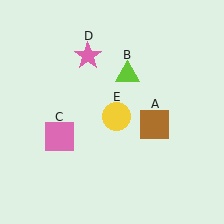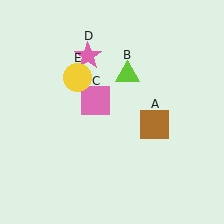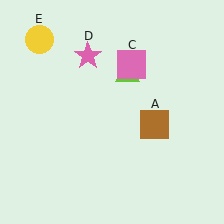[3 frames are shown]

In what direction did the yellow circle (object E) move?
The yellow circle (object E) moved up and to the left.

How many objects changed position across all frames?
2 objects changed position: pink square (object C), yellow circle (object E).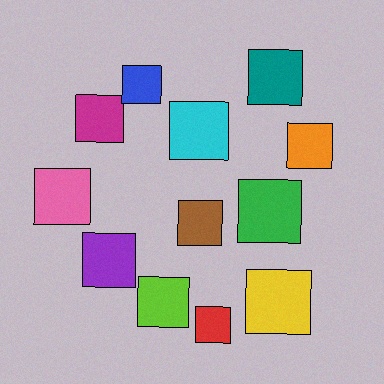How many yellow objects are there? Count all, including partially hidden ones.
There is 1 yellow object.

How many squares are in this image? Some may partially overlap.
There are 12 squares.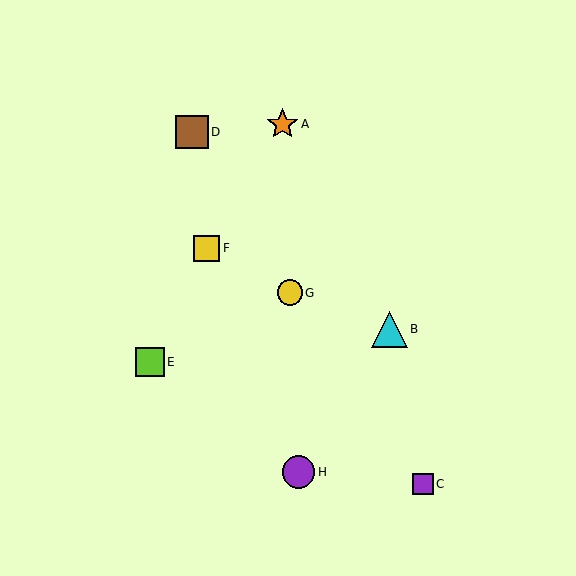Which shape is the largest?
The cyan triangle (labeled B) is the largest.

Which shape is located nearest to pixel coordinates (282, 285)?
The yellow circle (labeled G) at (290, 293) is nearest to that location.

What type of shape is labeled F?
Shape F is a yellow square.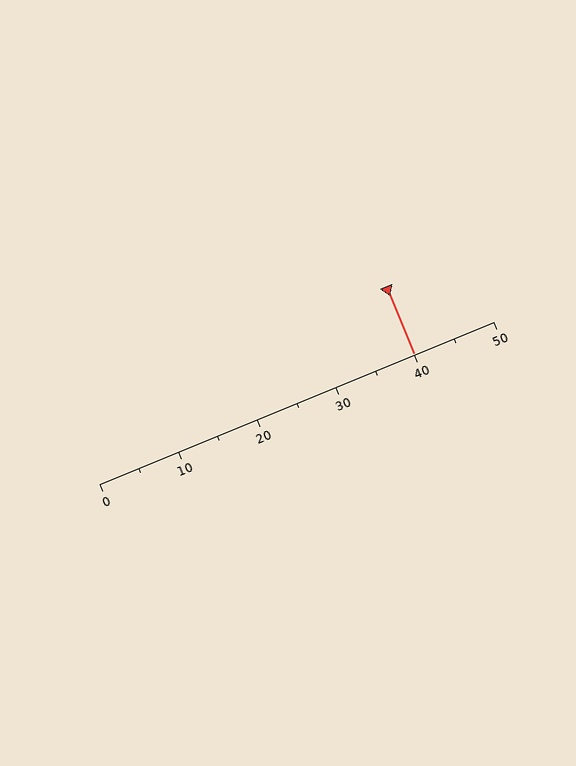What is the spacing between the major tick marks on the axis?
The major ticks are spaced 10 apart.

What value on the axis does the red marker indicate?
The marker indicates approximately 40.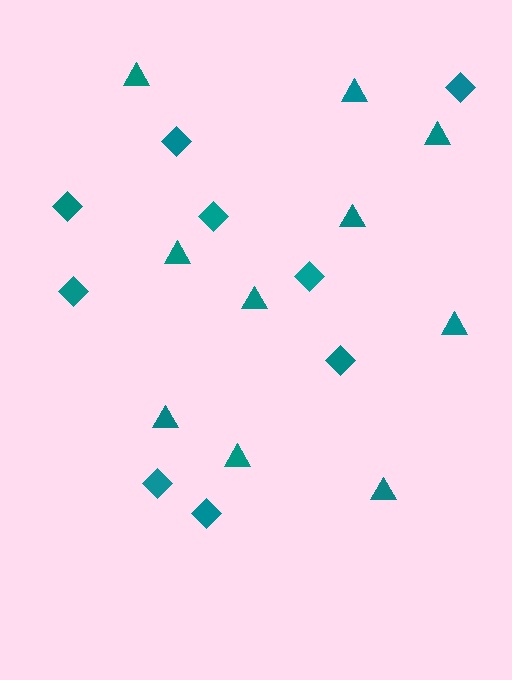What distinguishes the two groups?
There are 2 groups: one group of diamonds (9) and one group of triangles (10).